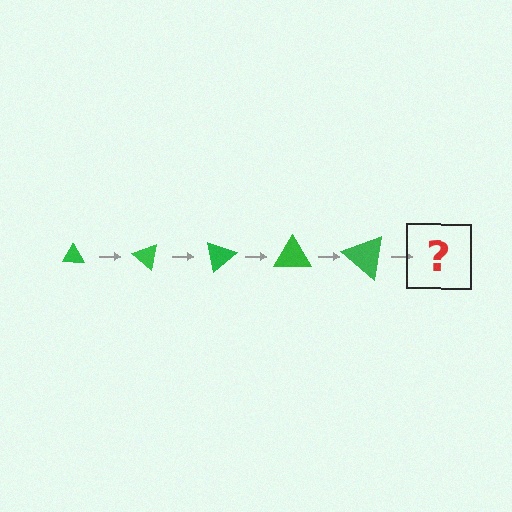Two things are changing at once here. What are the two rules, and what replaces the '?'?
The two rules are that the triangle grows larger each step and it rotates 40 degrees each step. The '?' should be a triangle, larger than the previous one and rotated 200 degrees from the start.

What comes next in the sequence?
The next element should be a triangle, larger than the previous one and rotated 200 degrees from the start.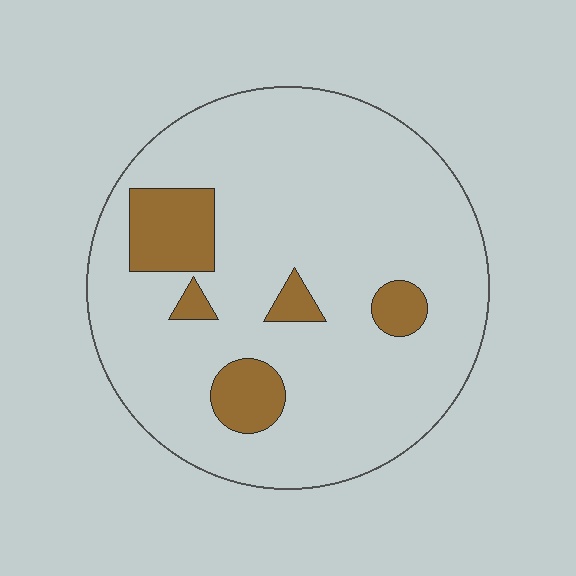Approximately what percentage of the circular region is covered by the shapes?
Approximately 15%.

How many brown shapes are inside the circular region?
5.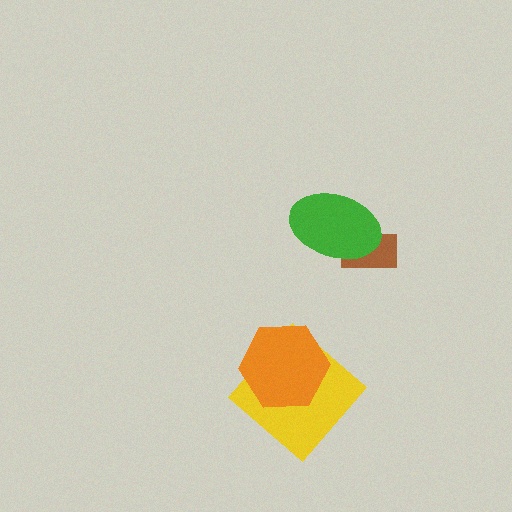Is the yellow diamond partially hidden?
Yes, it is partially covered by another shape.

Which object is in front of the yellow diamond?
The orange hexagon is in front of the yellow diamond.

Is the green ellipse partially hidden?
No, no other shape covers it.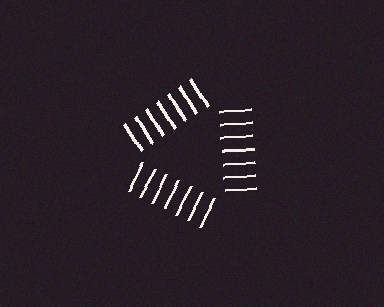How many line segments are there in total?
21 — 7 along each of the 3 edges.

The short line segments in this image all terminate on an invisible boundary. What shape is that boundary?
An illusory triangle — the line segments terminate on its edges but no continuous stroke is drawn.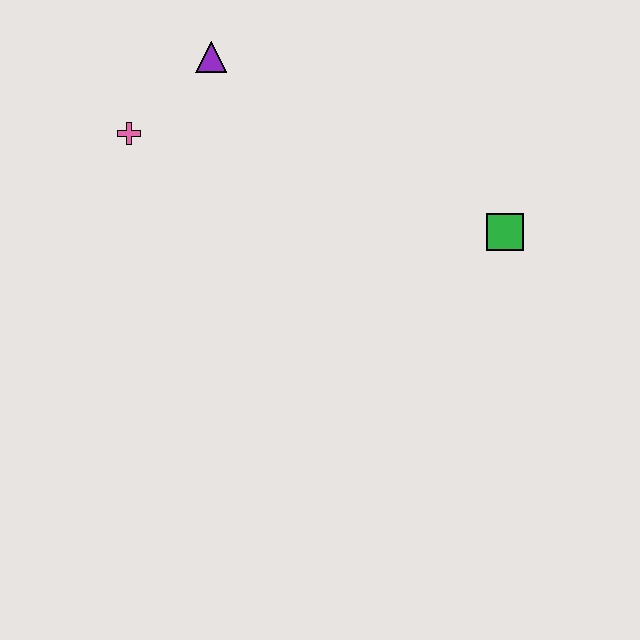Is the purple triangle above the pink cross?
Yes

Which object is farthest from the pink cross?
The green square is farthest from the pink cross.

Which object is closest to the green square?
The purple triangle is closest to the green square.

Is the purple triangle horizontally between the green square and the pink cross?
Yes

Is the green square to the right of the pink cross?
Yes